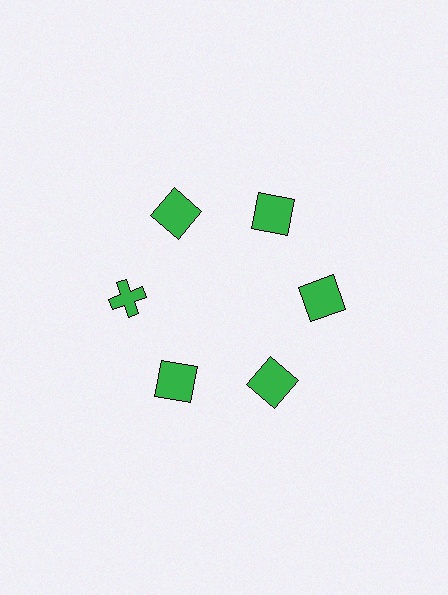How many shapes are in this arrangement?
There are 6 shapes arranged in a ring pattern.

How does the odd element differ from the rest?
It has a different shape: cross instead of square.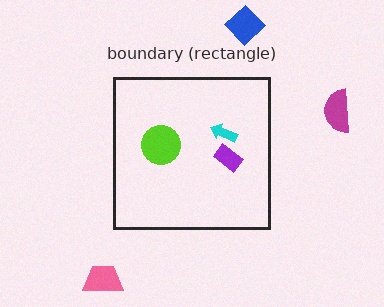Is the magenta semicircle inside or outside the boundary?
Outside.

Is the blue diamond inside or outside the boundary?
Outside.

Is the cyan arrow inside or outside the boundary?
Inside.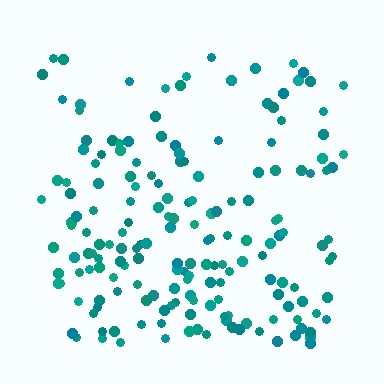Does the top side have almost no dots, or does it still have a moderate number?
Still a moderate number, just noticeably fewer than the bottom.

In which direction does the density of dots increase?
From top to bottom, with the bottom side densest.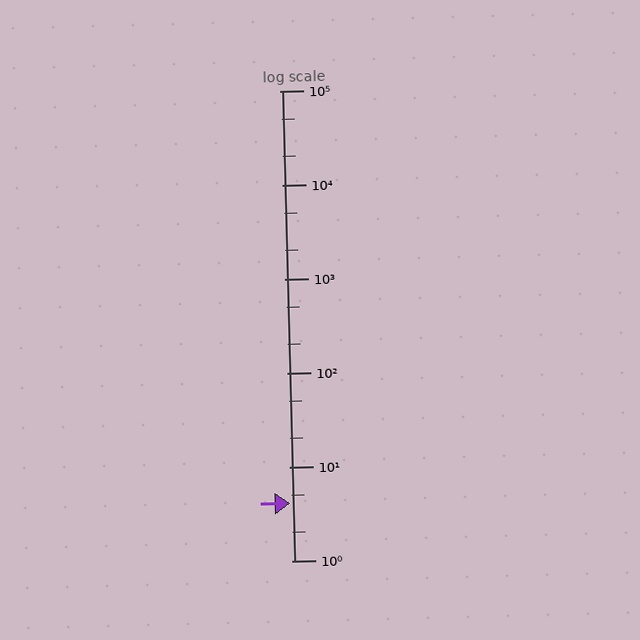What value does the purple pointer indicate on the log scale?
The pointer indicates approximately 4.1.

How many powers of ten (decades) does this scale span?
The scale spans 5 decades, from 1 to 100000.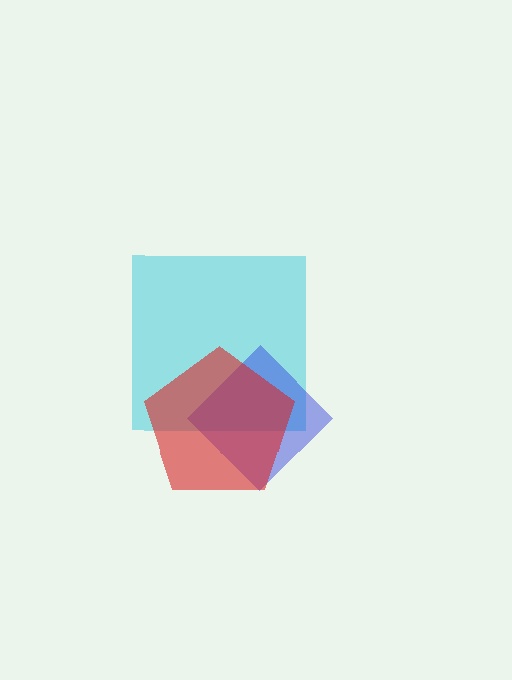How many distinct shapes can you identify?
There are 3 distinct shapes: a cyan square, a blue diamond, a red pentagon.